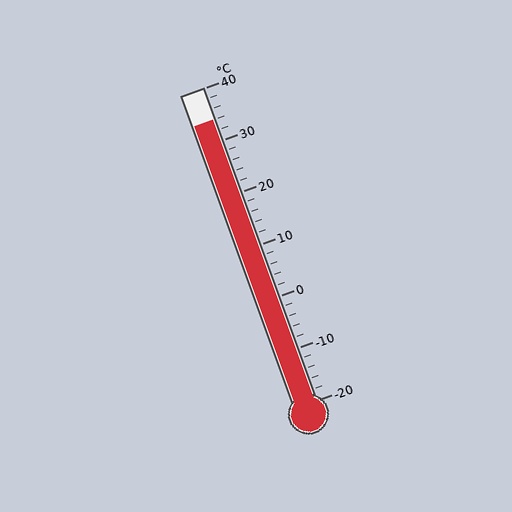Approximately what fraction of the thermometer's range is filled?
The thermometer is filled to approximately 90% of its range.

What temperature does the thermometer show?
The thermometer shows approximately 34°C.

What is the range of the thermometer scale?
The thermometer scale ranges from -20°C to 40°C.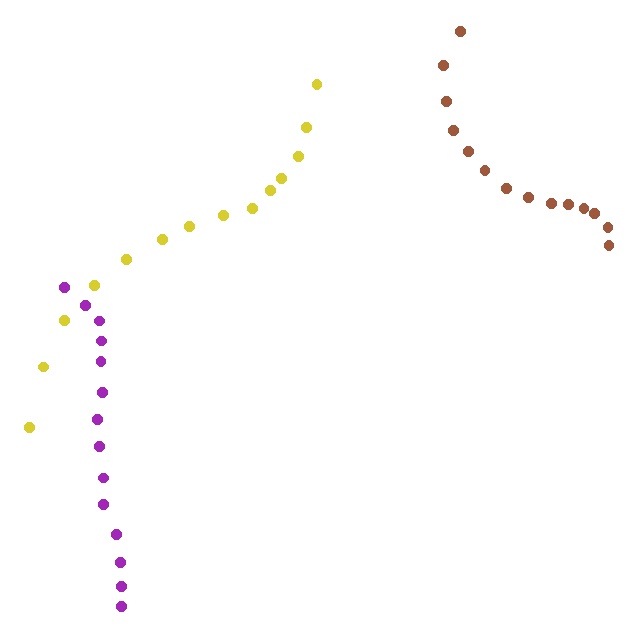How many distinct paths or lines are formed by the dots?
There are 3 distinct paths.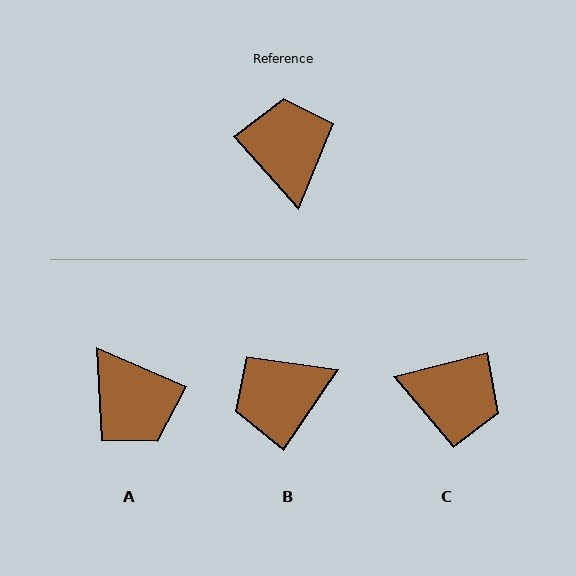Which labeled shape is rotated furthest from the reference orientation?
A, about 155 degrees away.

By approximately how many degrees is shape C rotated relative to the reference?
Approximately 117 degrees clockwise.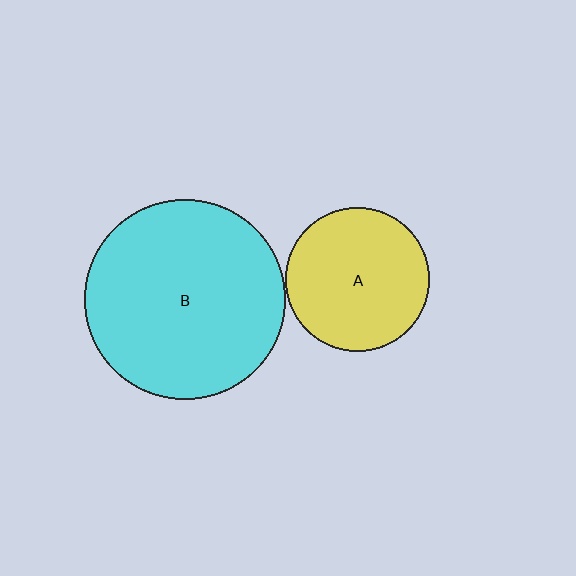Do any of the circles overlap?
No, none of the circles overlap.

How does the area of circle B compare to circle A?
Approximately 1.9 times.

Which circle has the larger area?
Circle B (cyan).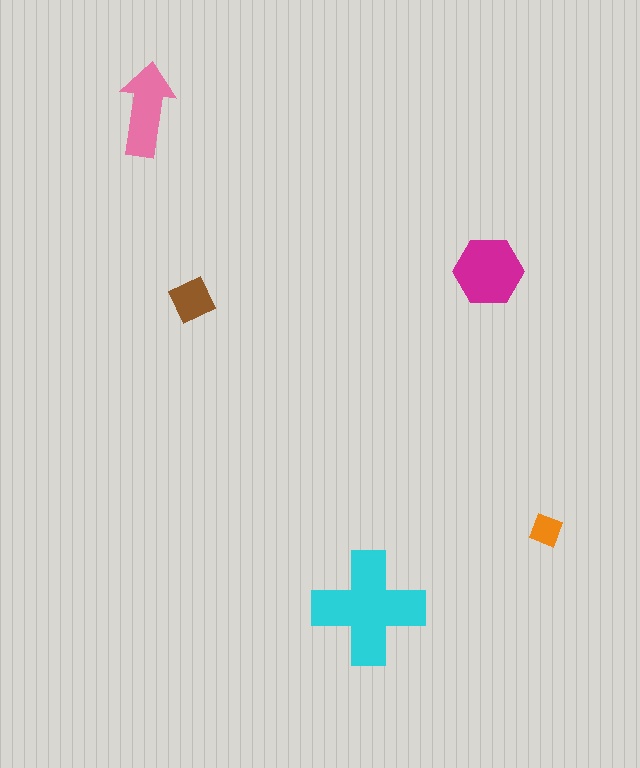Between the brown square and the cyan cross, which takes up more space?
The cyan cross.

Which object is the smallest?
The orange diamond.